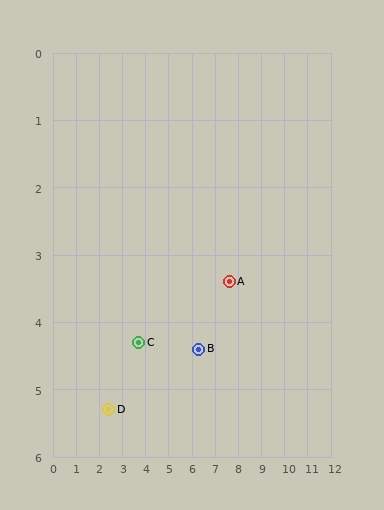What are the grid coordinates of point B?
Point B is at approximately (6.3, 4.4).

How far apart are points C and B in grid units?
Points C and B are about 2.6 grid units apart.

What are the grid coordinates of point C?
Point C is at approximately (3.7, 4.3).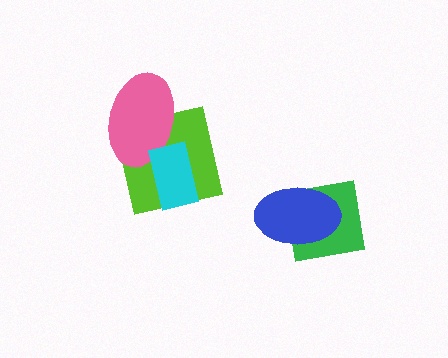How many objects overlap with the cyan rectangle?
2 objects overlap with the cyan rectangle.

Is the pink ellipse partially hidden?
Yes, it is partially covered by another shape.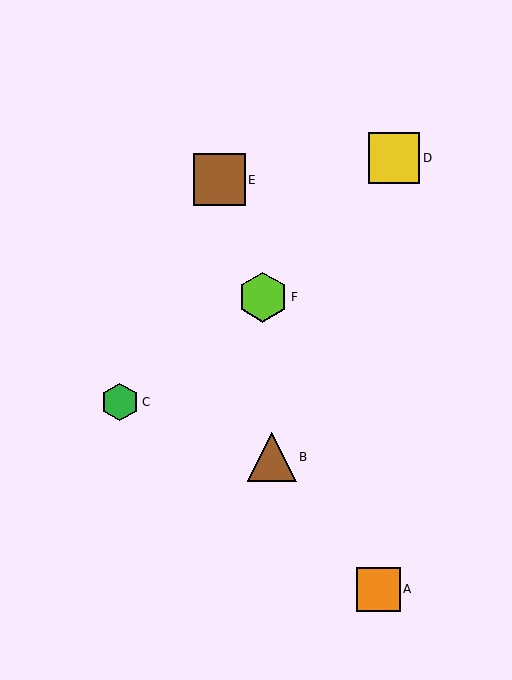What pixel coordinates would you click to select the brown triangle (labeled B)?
Click at (272, 457) to select the brown triangle B.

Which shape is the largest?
The brown square (labeled E) is the largest.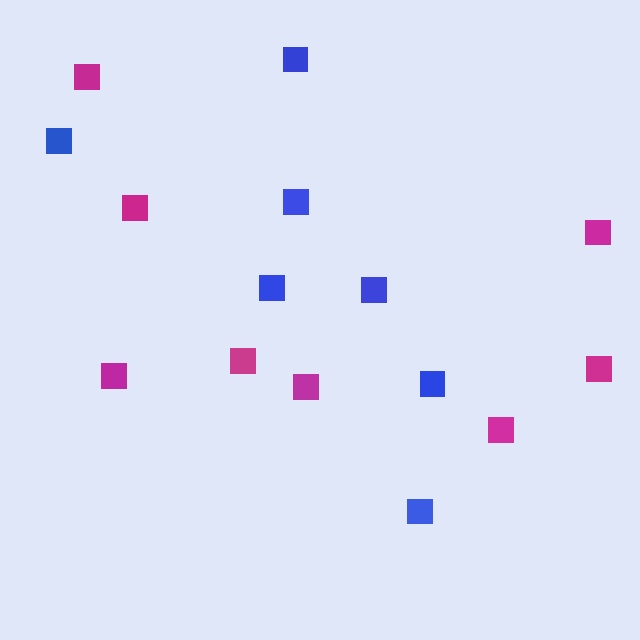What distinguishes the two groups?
There are 2 groups: one group of magenta squares (8) and one group of blue squares (7).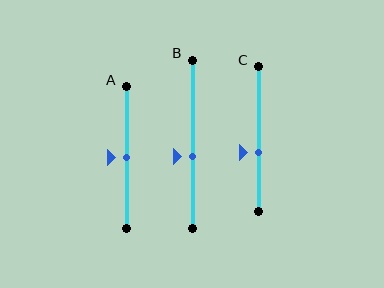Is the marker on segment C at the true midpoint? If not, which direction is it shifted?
No, the marker on segment C is shifted downward by about 9% of the segment length.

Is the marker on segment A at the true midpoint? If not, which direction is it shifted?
Yes, the marker on segment A is at the true midpoint.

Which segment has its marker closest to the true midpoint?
Segment A has its marker closest to the true midpoint.